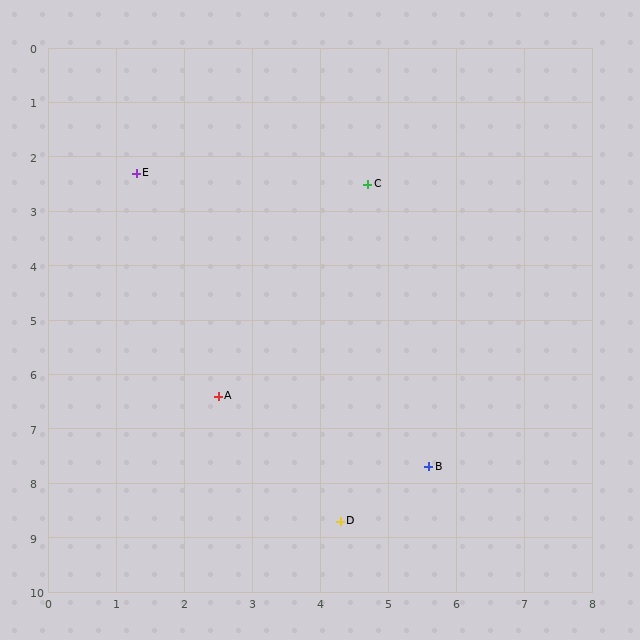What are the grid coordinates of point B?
Point B is at approximately (5.6, 7.7).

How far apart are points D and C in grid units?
Points D and C are about 6.2 grid units apart.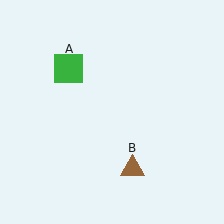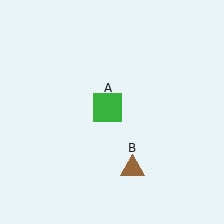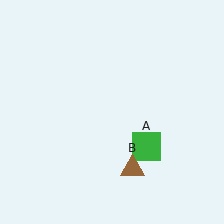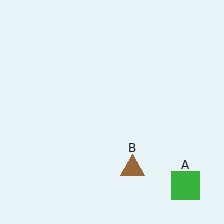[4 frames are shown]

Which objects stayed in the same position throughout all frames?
Brown triangle (object B) remained stationary.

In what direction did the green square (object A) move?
The green square (object A) moved down and to the right.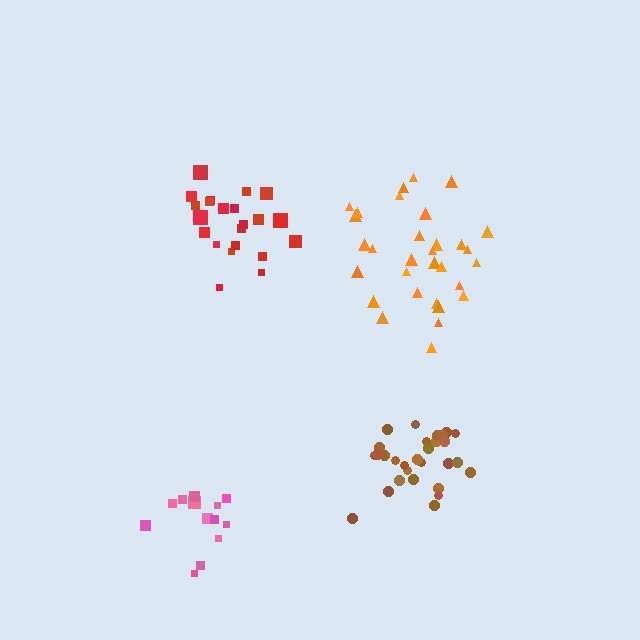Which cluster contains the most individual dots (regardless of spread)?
Orange (31).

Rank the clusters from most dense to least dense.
brown, red, pink, orange.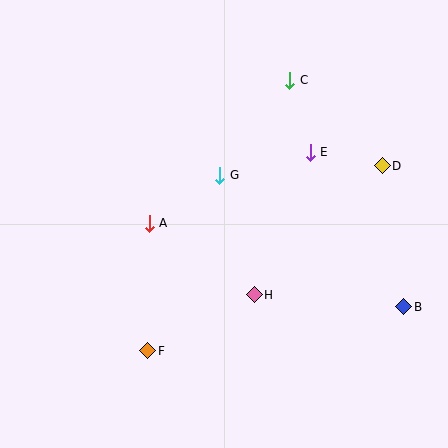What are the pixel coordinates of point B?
Point B is at (404, 307).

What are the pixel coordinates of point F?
Point F is at (148, 351).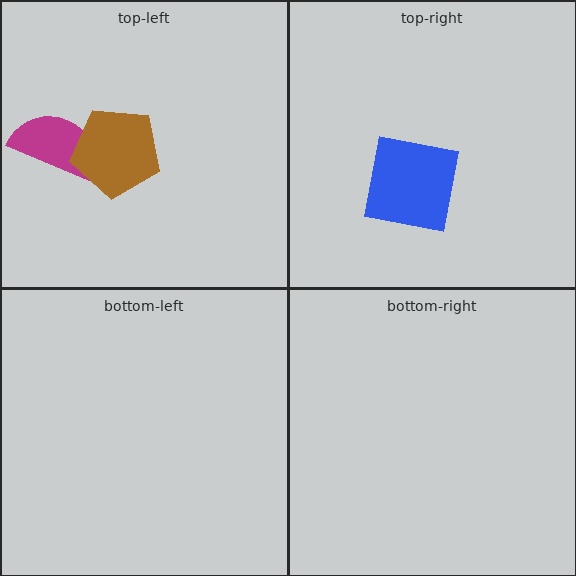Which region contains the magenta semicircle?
The top-left region.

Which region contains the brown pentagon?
The top-left region.